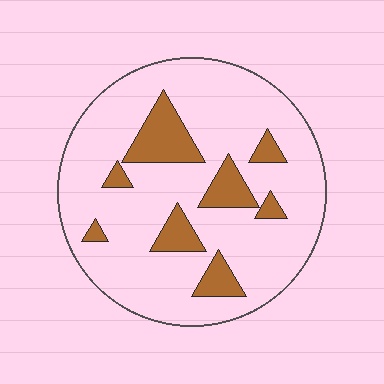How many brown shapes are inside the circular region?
8.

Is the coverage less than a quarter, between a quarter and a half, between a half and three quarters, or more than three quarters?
Less than a quarter.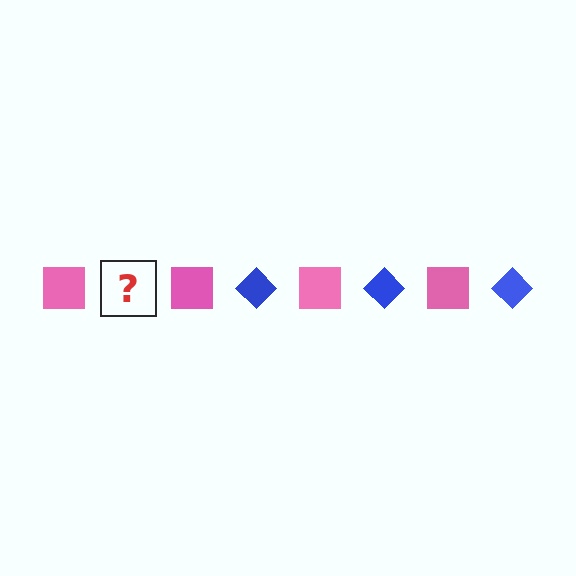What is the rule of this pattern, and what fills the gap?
The rule is that the pattern alternates between pink square and blue diamond. The gap should be filled with a blue diamond.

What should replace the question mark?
The question mark should be replaced with a blue diamond.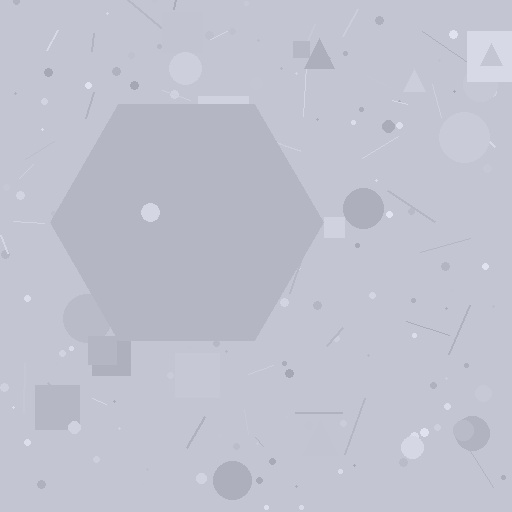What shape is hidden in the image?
A hexagon is hidden in the image.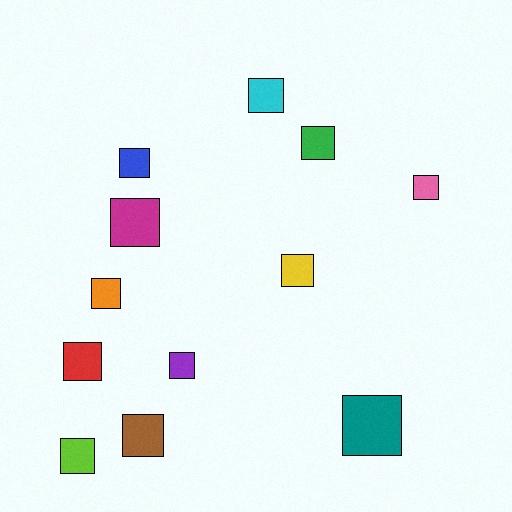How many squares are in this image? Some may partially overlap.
There are 12 squares.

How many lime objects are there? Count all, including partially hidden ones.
There is 1 lime object.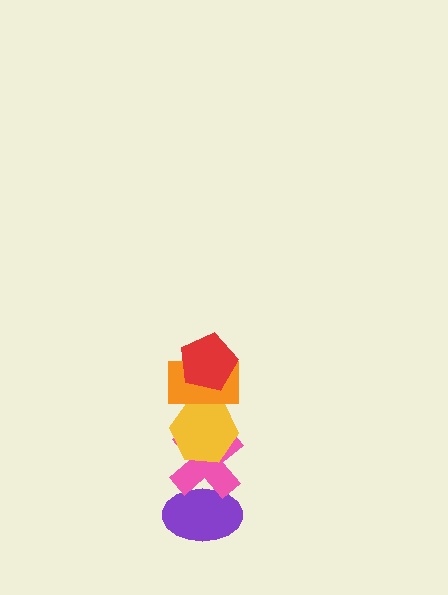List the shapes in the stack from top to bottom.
From top to bottom: the red pentagon, the orange rectangle, the yellow hexagon, the pink cross, the purple ellipse.